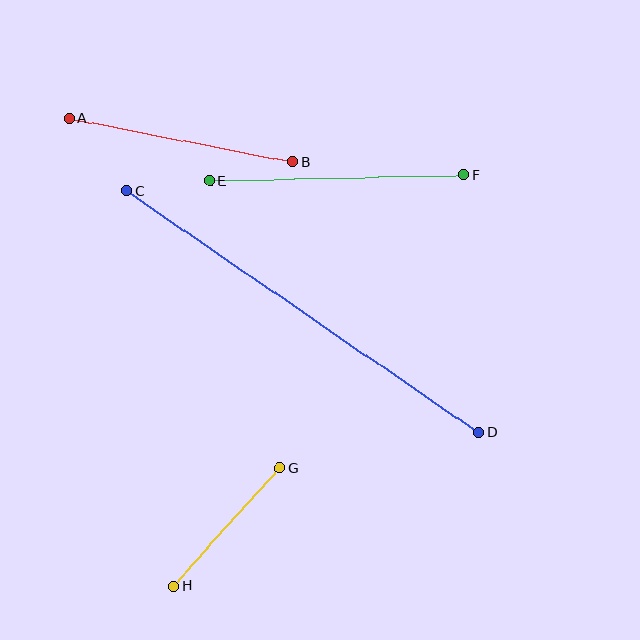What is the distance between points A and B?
The distance is approximately 228 pixels.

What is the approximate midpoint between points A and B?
The midpoint is at approximately (181, 140) pixels.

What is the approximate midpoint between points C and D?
The midpoint is at approximately (303, 312) pixels.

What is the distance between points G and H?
The distance is approximately 158 pixels.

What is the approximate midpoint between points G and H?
The midpoint is at approximately (227, 527) pixels.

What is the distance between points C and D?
The distance is approximately 427 pixels.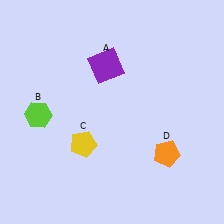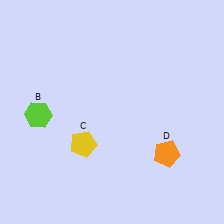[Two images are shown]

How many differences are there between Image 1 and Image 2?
There is 1 difference between the two images.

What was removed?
The purple square (A) was removed in Image 2.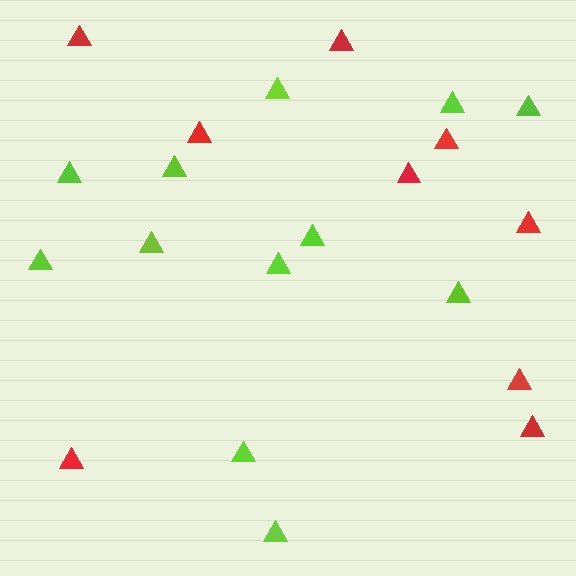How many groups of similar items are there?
There are 2 groups: one group of lime triangles (12) and one group of red triangles (9).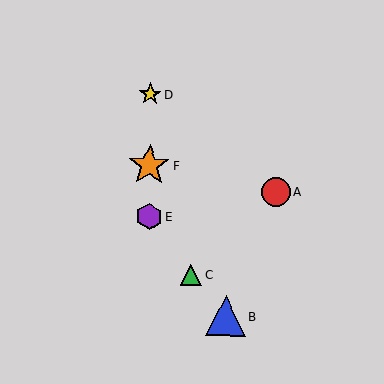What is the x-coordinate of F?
Object F is at x≈149.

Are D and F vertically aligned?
Yes, both are at x≈150.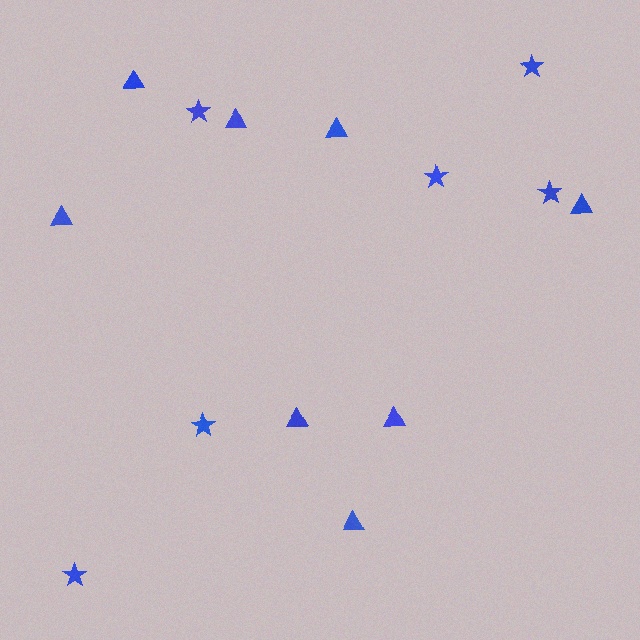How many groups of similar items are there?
There are 2 groups: one group of triangles (8) and one group of stars (6).